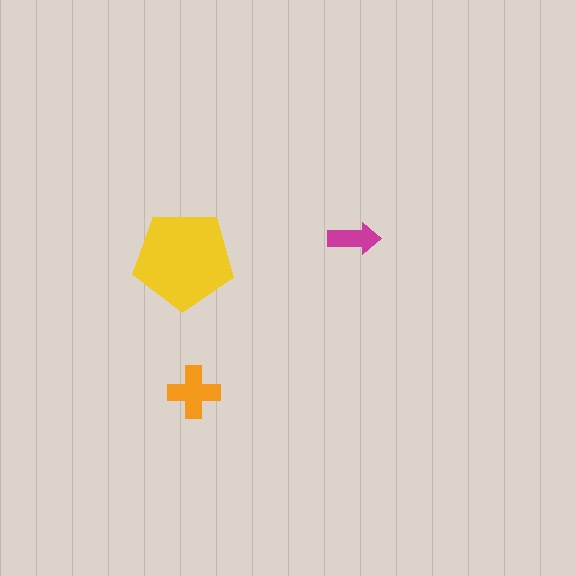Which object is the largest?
The yellow pentagon.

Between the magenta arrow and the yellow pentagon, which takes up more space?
The yellow pentagon.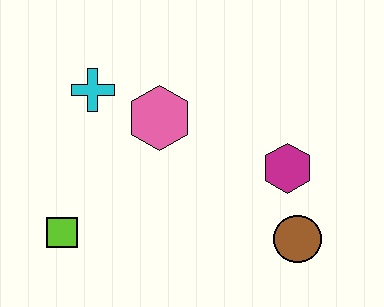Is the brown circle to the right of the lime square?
Yes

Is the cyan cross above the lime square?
Yes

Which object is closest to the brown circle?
The magenta hexagon is closest to the brown circle.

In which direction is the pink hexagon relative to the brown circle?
The pink hexagon is to the left of the brown circle.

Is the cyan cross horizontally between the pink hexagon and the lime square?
Yes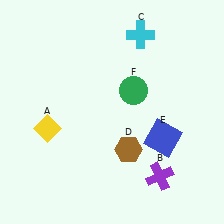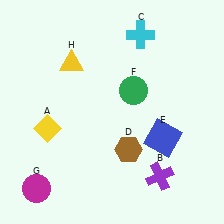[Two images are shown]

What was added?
A magenta circle (G), a yellow triangle (H) were added in Image 2.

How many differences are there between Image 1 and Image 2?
There are 2 differences between the two images.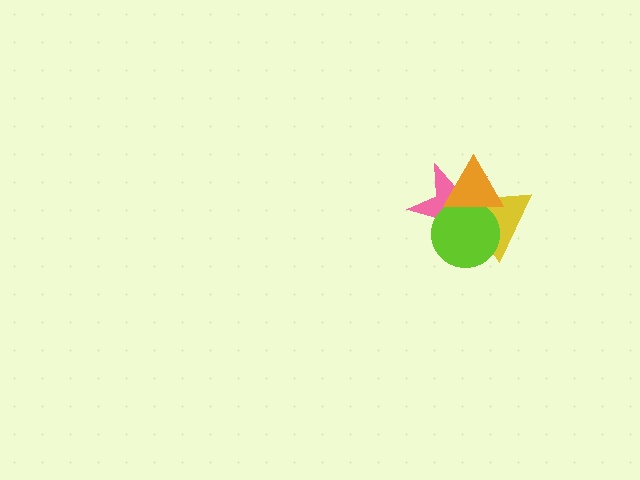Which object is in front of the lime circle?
The orange triangle is in front of the lime circle.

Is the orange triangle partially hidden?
No, no other shape covers it.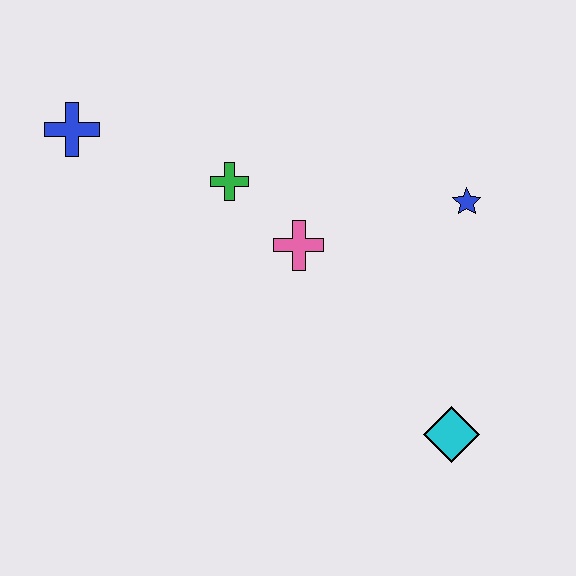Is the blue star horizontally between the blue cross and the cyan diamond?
No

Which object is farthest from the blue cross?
The cyan diamond is farthest from the blue cross.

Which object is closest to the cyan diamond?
The blue star is closest to the cyan diamond.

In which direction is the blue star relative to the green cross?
The blue star is to the right of the green cross.